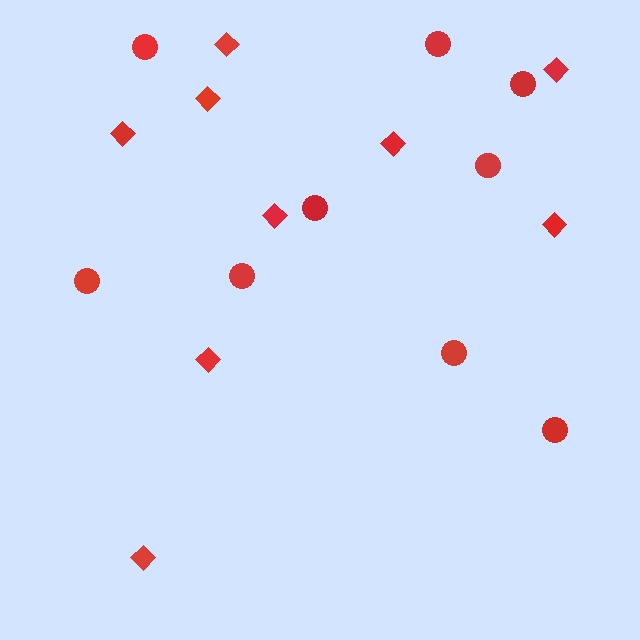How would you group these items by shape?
There are 2 groups: one group of circles (9) and one group of diamonds (9).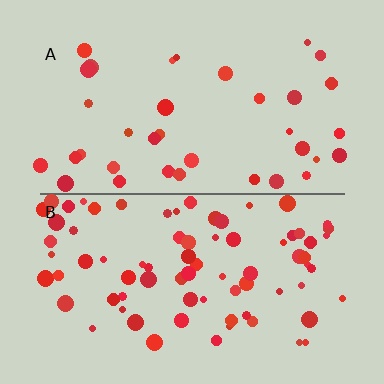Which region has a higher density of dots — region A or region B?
B (the bottom).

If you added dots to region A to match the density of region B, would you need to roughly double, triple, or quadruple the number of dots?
Approximately double.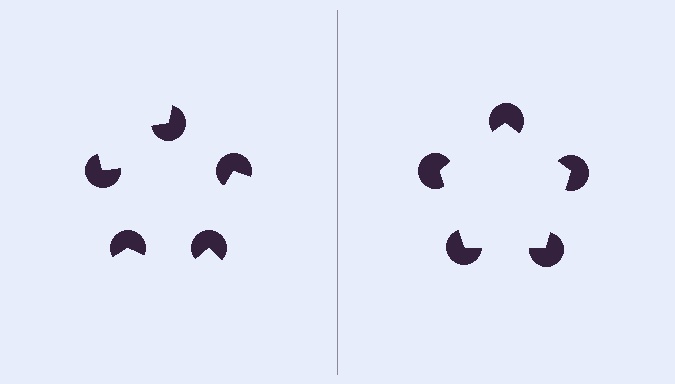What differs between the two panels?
The pac-man discs are positioned identically on both sides; only the wedge orientations differ. On the right they align to a pentagon; on the left they are misaligned.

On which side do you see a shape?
An illusory pentagon appears on the right side. On the left side the wedge cuts are rotated, so no coherent shape forms.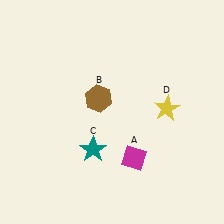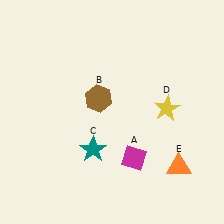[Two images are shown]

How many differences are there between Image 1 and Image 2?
There is 1 difference between the two images.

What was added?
An orange triangle (E) was added in Image 2.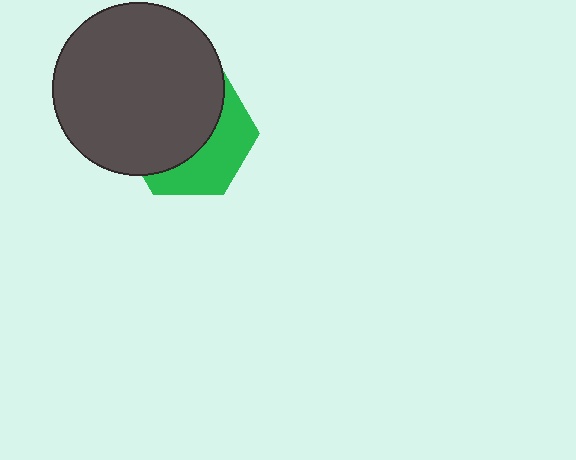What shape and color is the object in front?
The object in front is a dark gray circle.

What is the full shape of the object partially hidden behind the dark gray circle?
The partially hidden object is a green hexagon.